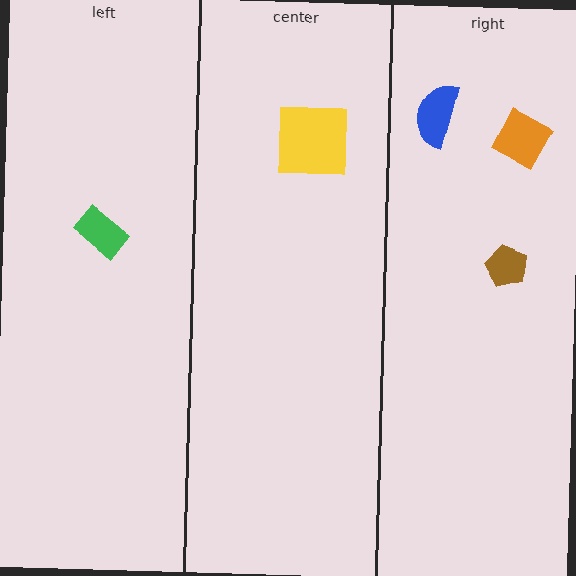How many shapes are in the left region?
1.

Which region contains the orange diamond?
The right region.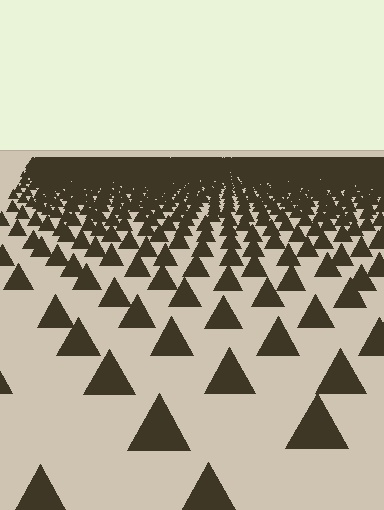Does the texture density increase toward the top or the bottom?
Density increases toward the top.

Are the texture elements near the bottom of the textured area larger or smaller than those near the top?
Larger. Near the bottom, elements are closer to the viewer and appear at a bigger on-screen size.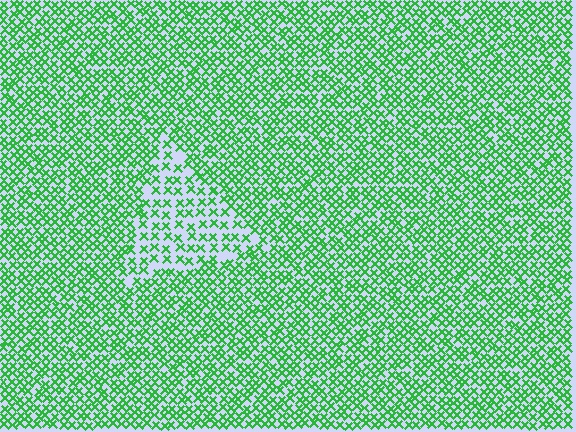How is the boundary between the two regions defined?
The boundary is defined by a change in element density (approximately 1.9x ratio). All elements are the same color, size, and shape.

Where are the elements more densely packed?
The elements are more densely packed outside the triangle boundary.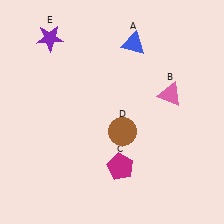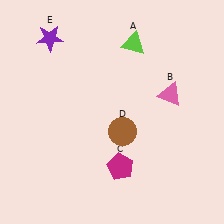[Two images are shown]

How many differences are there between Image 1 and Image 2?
There is 1 difference between the two images.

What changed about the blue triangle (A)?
In Image 1, A is blue. In Image 2, it changed to lime.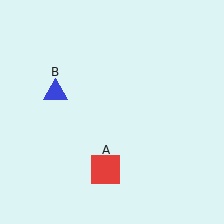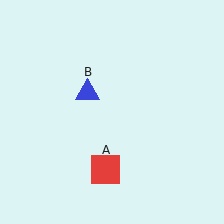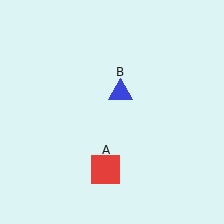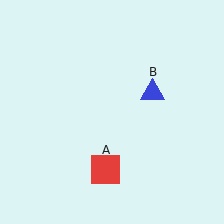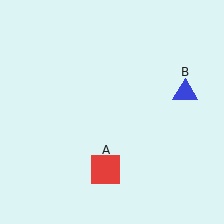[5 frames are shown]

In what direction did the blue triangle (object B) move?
The blue triangle (object B) moved right.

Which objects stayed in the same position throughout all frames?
Red square (object A) remained stationary.